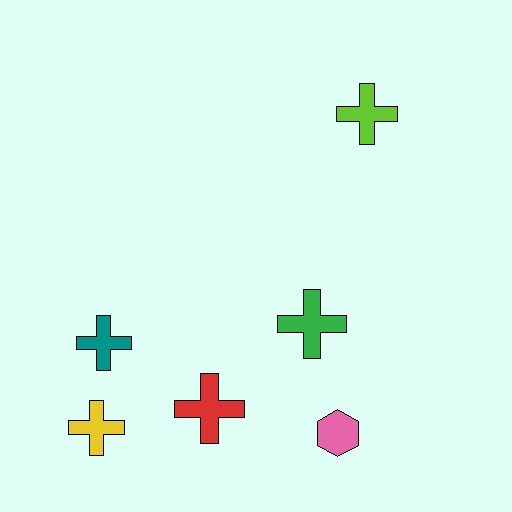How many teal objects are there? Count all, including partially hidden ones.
There is 1 teal object.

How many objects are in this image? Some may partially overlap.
There are 6 objects.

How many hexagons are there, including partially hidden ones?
There is 1 hexagon.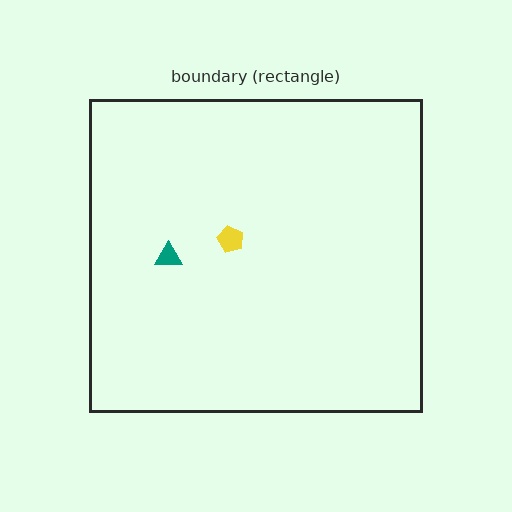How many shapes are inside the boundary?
2 inside, 0 outside.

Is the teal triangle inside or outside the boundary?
Inside.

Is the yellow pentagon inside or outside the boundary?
Inside.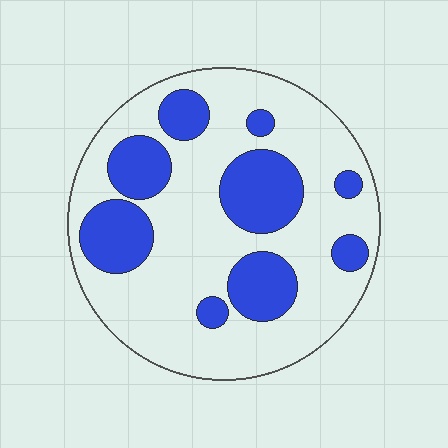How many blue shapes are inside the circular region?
9.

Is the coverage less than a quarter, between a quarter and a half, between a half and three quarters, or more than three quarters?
Between a quarter and a half.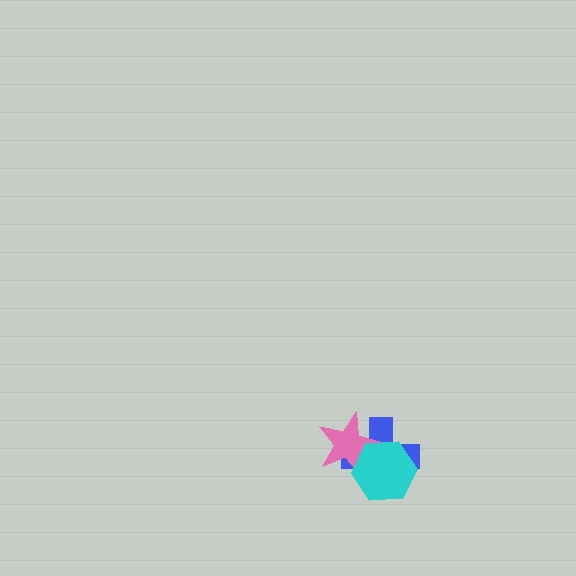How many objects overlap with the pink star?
2 objects overlap with the pink star.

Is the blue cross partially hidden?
Yes, it is partially covered by another shape.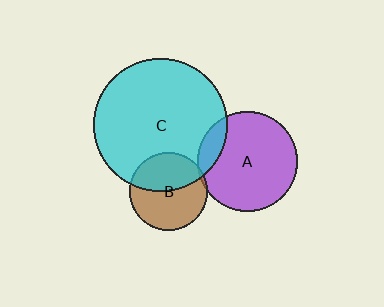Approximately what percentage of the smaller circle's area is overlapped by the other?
Approximately 15%.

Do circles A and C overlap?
Yes.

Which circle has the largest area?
Circle C (cyan).